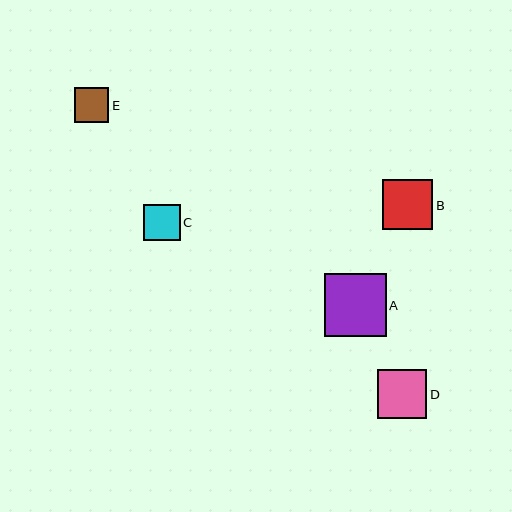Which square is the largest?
Square A is the largest with a size of approximately 62 pixels.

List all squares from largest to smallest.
From largest to smallest: A, B, D, C, E.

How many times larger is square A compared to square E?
Square A is approximately 1.8 times the size of square E.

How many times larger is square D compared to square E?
Square D is approximately 1.4 times the size of square E.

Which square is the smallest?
Square E is the smallest with a size of approximately 34 pixels.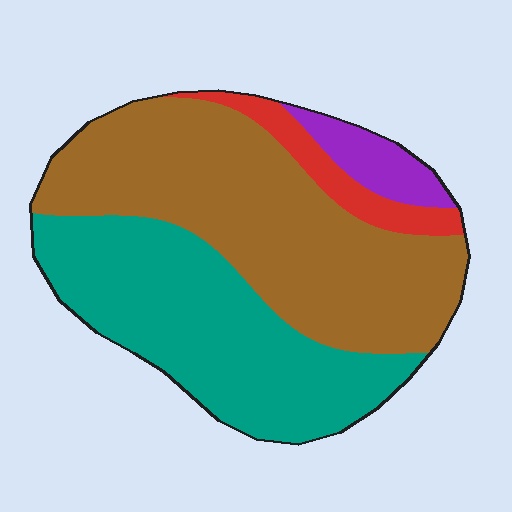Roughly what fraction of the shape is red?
Red takes up about one tenth (1/10) of the shape.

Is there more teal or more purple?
Teal.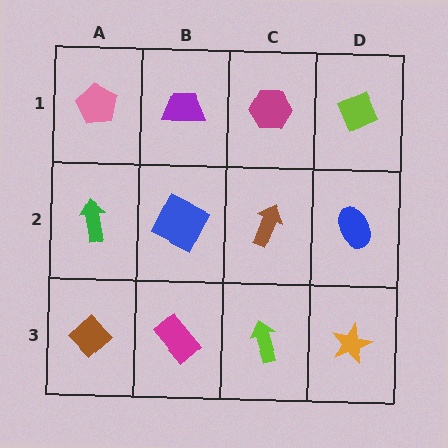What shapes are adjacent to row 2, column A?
A pink pentagon (row 1, column A), a brown diamond (row 3, column A), a blue square (row 2, column B).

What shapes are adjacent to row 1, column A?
A green arrow (row 2, column A), a purple trapezoid (row 1, column B).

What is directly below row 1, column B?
A blue square.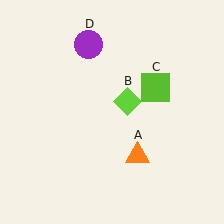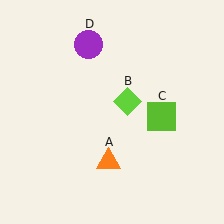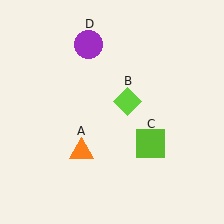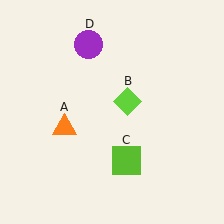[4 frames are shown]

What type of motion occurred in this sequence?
The orange triangle (object A), lime square (object C) rotated clockwise around the center of the scene.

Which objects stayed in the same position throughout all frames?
Lime diamond (object B) and purple circle (object D) remained stationary.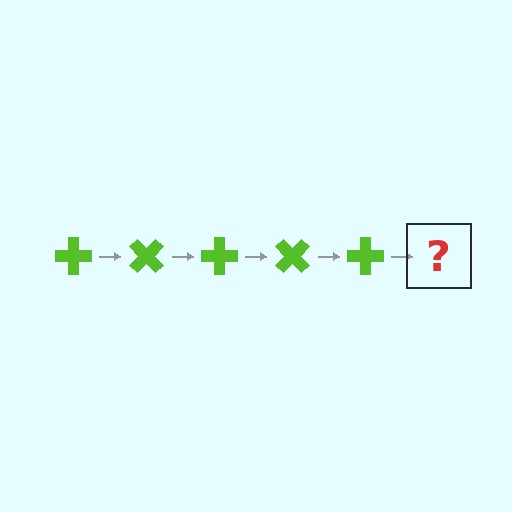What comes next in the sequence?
The next element should be a lime cross rotated 225 degrees.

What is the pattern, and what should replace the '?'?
The pattern is that the cross rotates 45 degrees each step. The '?' should be a lime cross rotated 225 degrees.